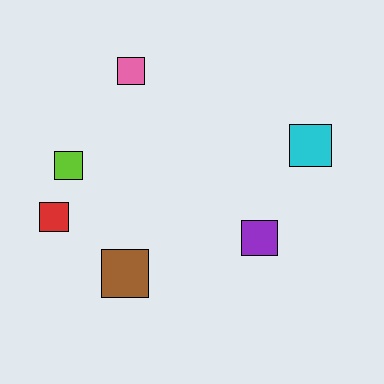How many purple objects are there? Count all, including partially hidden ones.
There is 1 purple object.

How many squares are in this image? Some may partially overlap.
There are 6 squares.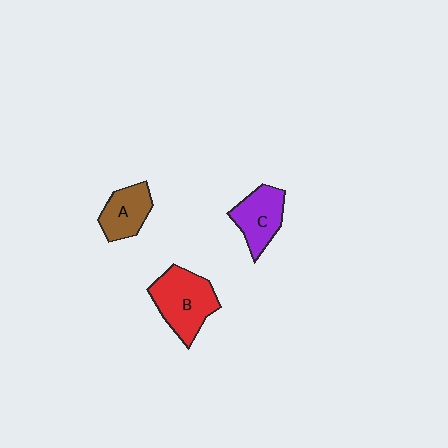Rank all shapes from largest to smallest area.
From largest to smallest: B (red), C (purple), A (brown).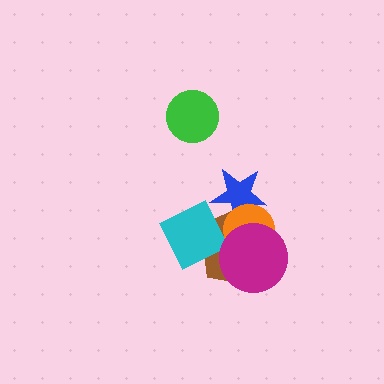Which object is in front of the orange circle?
The magenta circle is in front of the orange circle.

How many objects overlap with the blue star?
2 objects overlap with the blue star.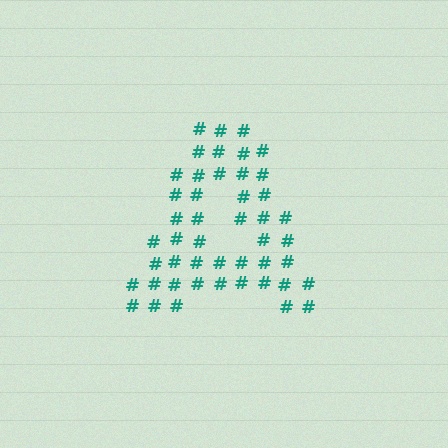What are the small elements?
The small elements are hash symbols.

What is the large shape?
The large shape is the letter A.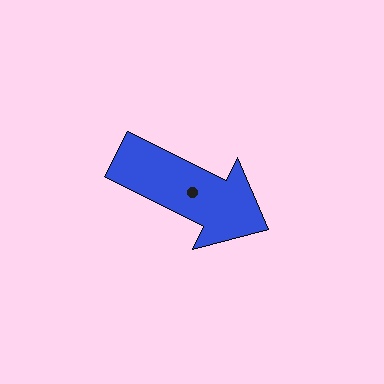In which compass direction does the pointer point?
Southeast.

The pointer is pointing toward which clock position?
Roughly 4 o'clock.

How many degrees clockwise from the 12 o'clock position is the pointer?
Approximately 116 degrees.